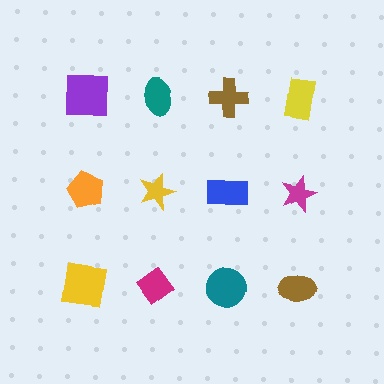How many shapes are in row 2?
4 shapes.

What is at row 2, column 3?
A blue rectangle.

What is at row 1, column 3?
A brown cross.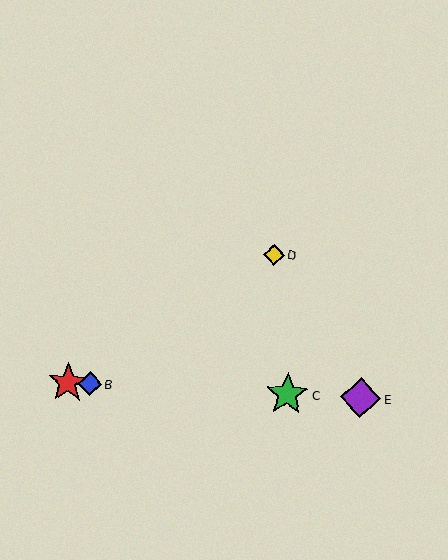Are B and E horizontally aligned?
Yes, both are at y≈384.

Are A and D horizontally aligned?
No, A is at y≈383 and D is at y≈255.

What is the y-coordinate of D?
Object D is at y≈255.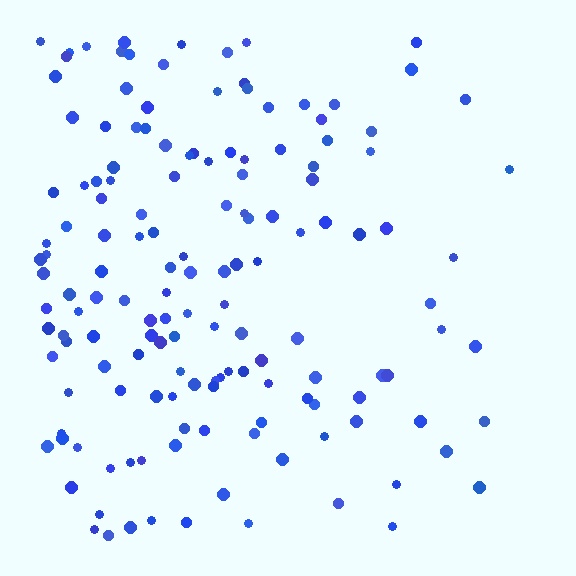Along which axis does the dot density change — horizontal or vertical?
Horizontal.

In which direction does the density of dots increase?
From right to left, with the left side densest.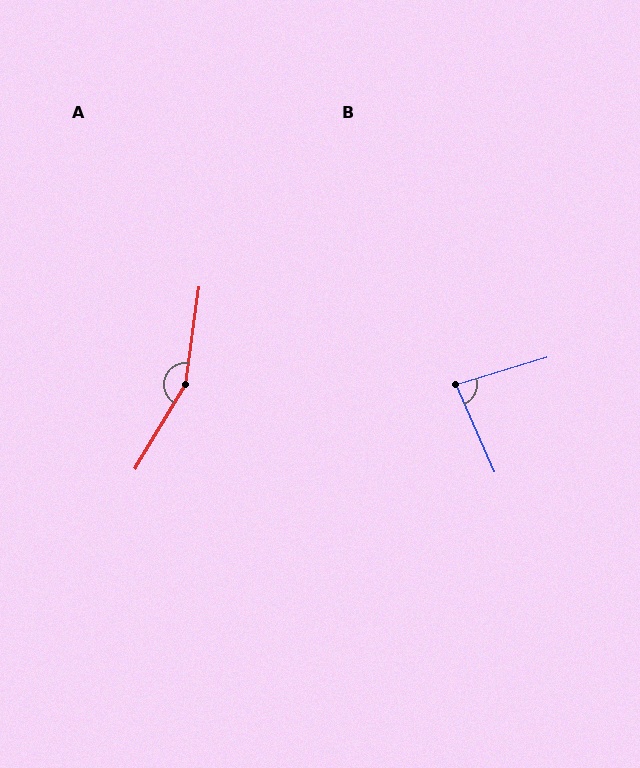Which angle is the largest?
A, at approximately 157 degrees.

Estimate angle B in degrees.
Approximately 83 degrees.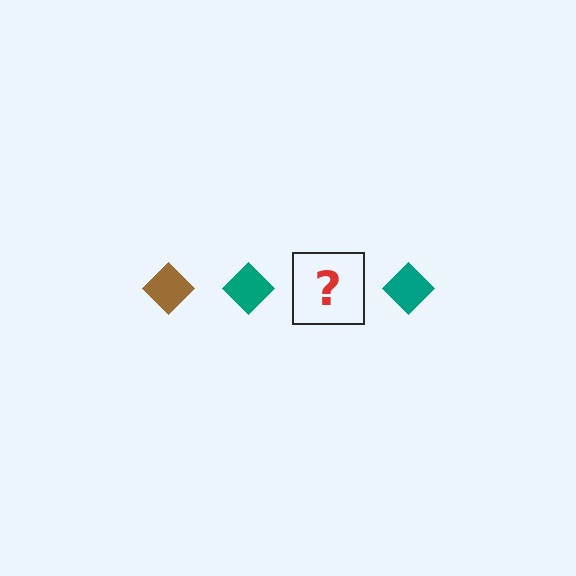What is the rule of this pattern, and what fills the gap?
The rule is that the pattern cycles through brown, teal diamonds. The gap should be filled with a brown diamond.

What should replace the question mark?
The question mark should be replaced with a brown diamond.